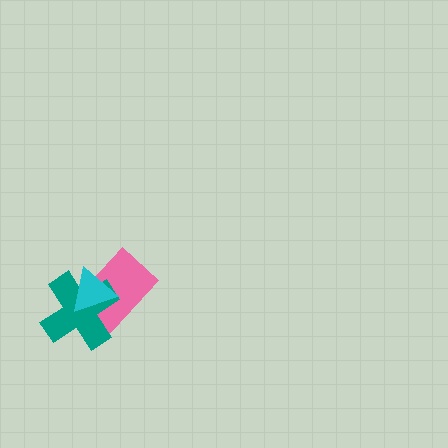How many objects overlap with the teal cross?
2 objects overlap with the teal cross.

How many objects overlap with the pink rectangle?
2 objects overlap with the pink rectangle.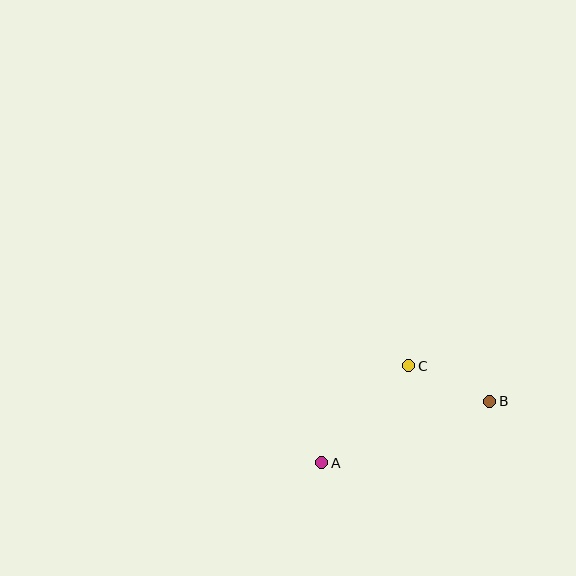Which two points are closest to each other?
Points B and C are closest to each other.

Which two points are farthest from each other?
Points A and B are farthest from each other.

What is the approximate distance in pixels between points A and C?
The distance between A and C is approximately 130 pixels.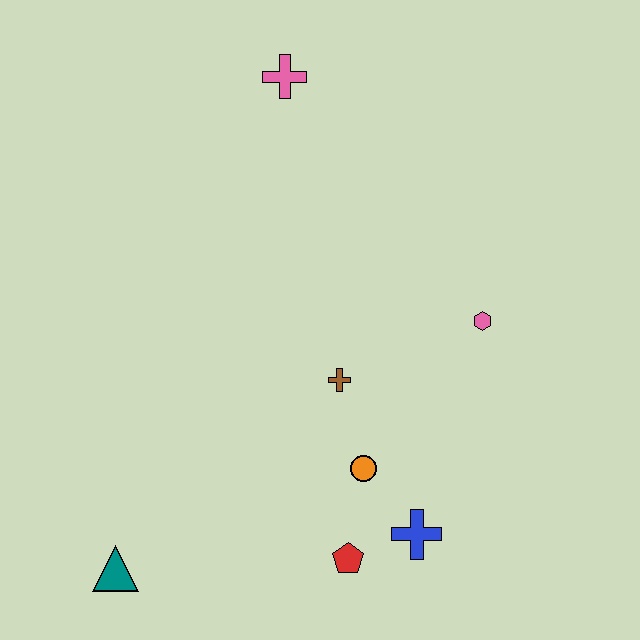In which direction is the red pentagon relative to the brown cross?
The red pentagon is below the brown cross.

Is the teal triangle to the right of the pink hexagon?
No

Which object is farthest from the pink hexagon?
The teal triangle is farthest from the pink hexagon.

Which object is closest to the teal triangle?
The red pentagon is closest to the teal triangle.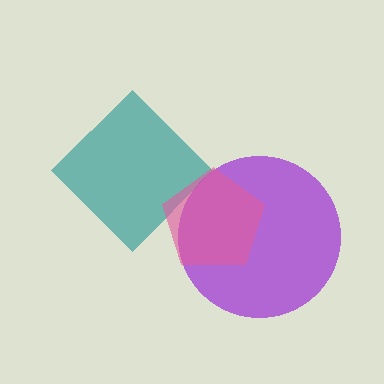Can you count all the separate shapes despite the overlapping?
Yes, there are 3 separate shapes.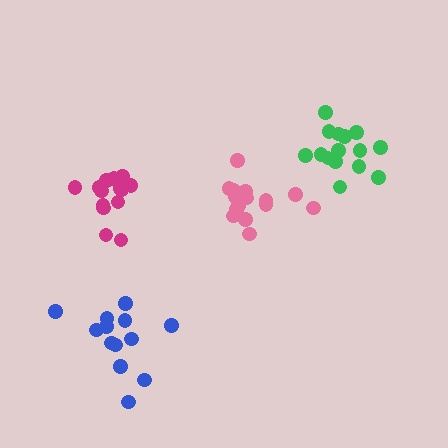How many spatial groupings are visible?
There are 4 spatial groupings.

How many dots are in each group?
Group 1: 15 dots, Group 2: 16 dots, Group 3: 13 dots, Group 4: 14 dots (58 total).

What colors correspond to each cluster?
The clusters are colored: green, pink, blue, magenta.